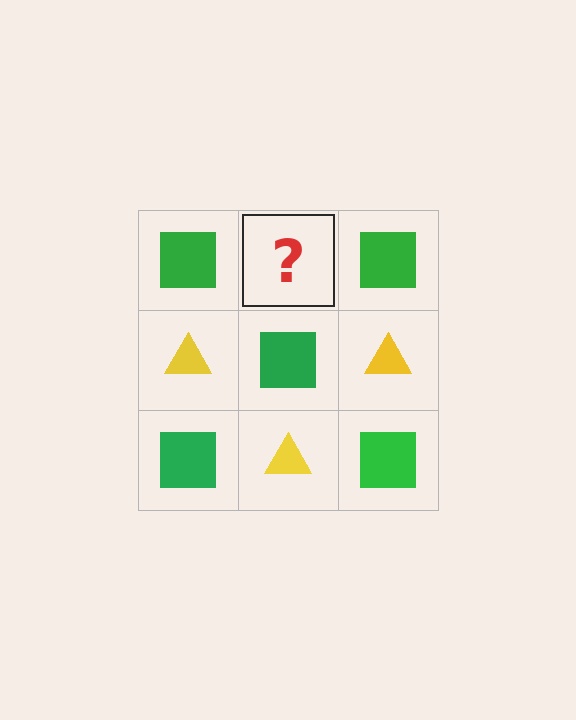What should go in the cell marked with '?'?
The missing cell should contain a yellow triangle.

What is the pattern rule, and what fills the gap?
The rule is that it alternates green square and yellow triangle in a checkerboard pattern. The gap should be filled with a yellow triangle.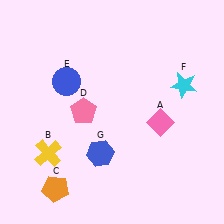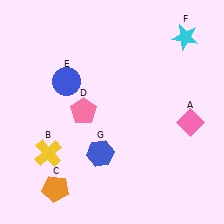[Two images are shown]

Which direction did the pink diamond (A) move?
The pink diamond (A) moved right.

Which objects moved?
The objects that moved are: the pink diamond (A), the cyan star (F).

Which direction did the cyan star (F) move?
The cyan star (F) moved up.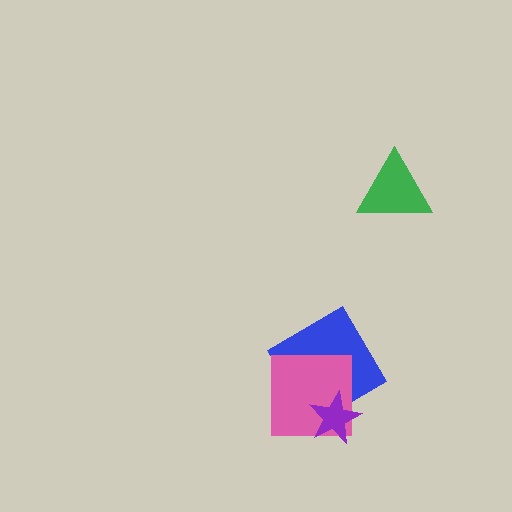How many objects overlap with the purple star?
2 objects overlap with the purple star.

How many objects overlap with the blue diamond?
2 objects overlap with the blue diamond.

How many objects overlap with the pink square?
2 objects overlap with the pink square.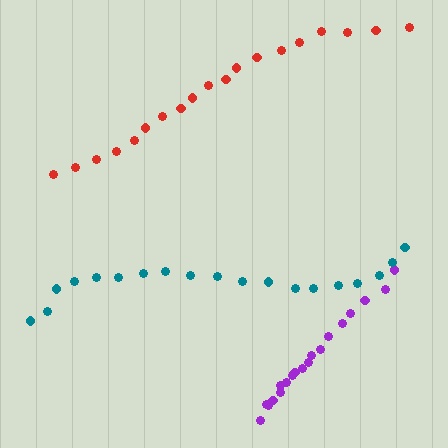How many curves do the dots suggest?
There are 3 distinct paths.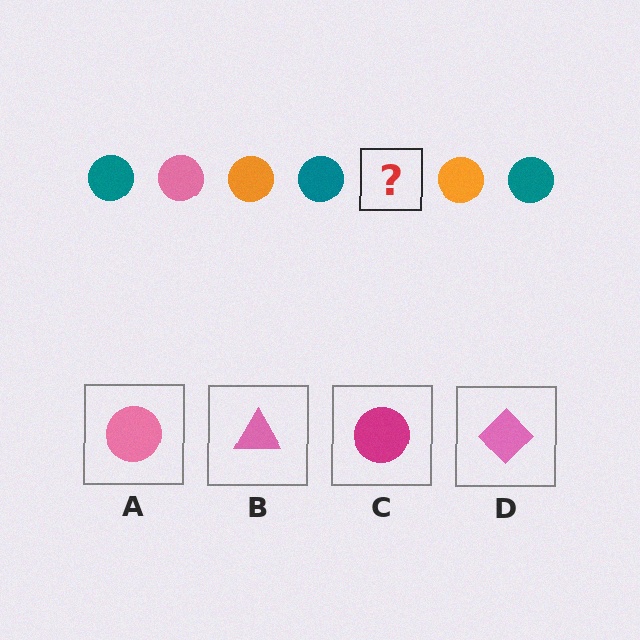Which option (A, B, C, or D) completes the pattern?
A.